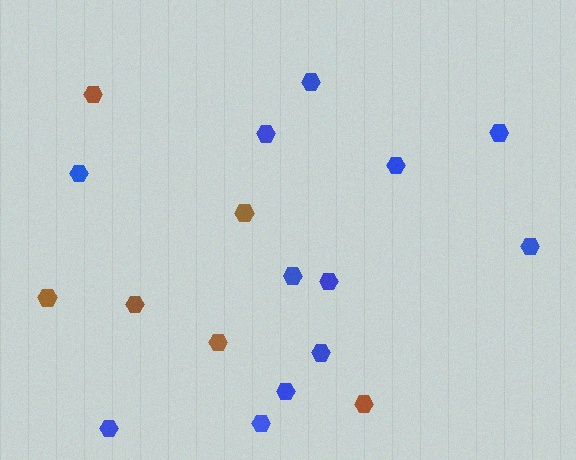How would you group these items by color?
There are 2 groups: one group of brown hexagons (6) and one group of blue hexagons (12).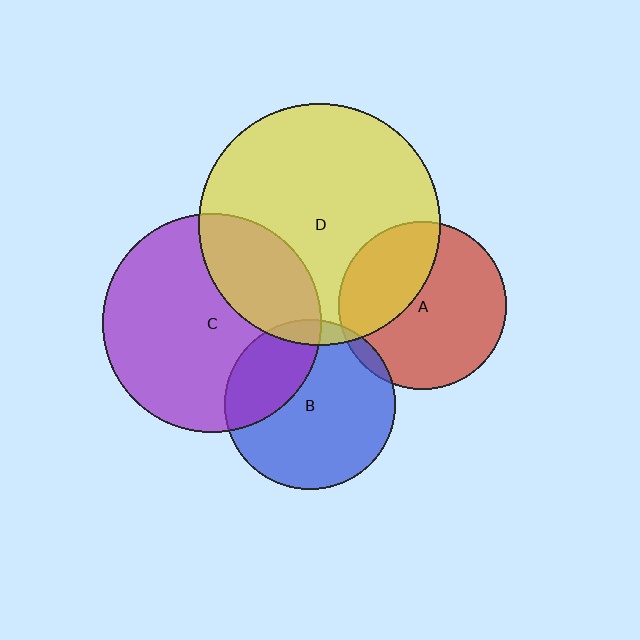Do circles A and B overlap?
Yes.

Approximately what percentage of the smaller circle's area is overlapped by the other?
Approximately 5%.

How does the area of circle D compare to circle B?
Approximately 2.0 times.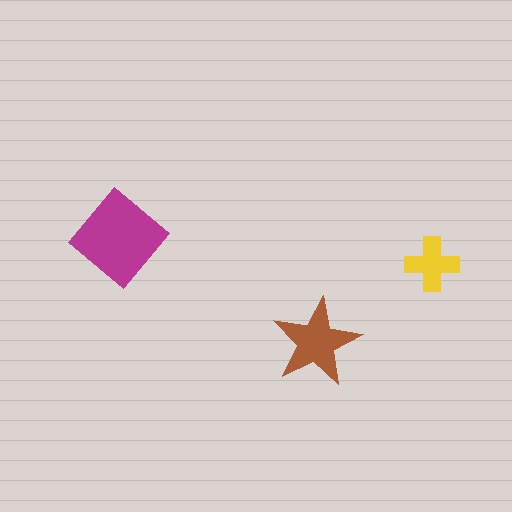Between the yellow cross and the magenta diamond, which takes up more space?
The magenta diamond.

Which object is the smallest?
The yellow cross.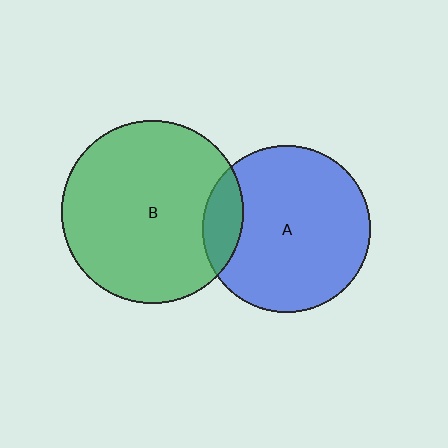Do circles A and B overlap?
Yes.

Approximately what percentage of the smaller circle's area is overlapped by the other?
Approximately 15%.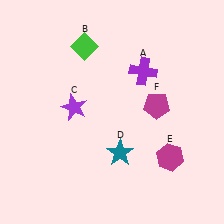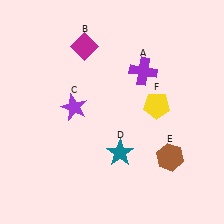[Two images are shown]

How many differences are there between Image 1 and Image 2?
There are 3 differences between the two images.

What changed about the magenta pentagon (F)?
In Image 1, F is magenta. In Image 2, it changed to yellow.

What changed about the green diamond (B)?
In Image 1, B is green. In Image 2, it changed to magenta.